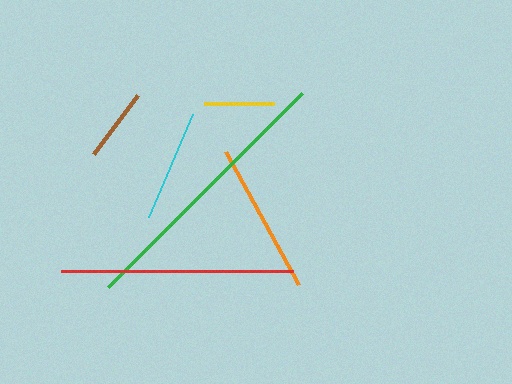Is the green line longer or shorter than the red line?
The green line is longer than the red line.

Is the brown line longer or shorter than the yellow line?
The brown line is longer than the yellow line.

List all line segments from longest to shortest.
From longest to shortest: green, red, orange, cyan, brown, yellow.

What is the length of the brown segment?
The brown segment is approximately 73 pixels long.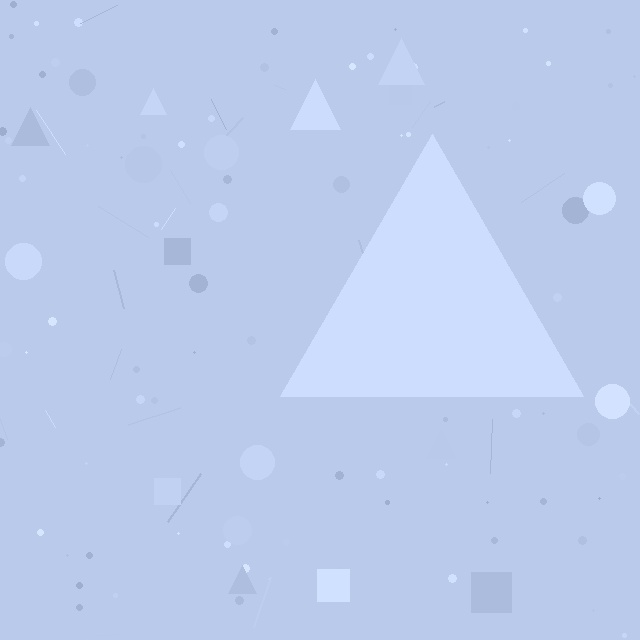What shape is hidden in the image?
A triangle is hidden in the image.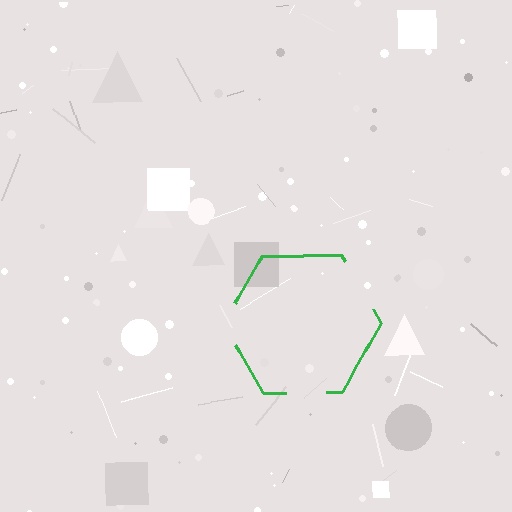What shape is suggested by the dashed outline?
The dashed outline suggests a hexagon.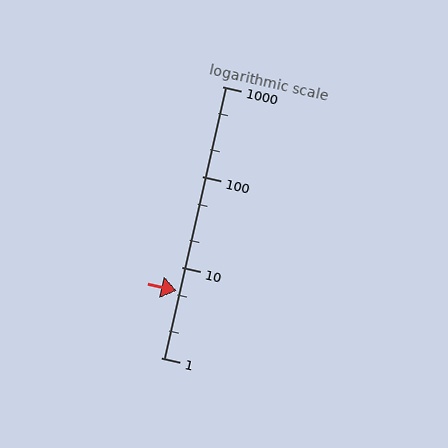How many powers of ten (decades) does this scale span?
The scale spans 3 decades, from 1 to 1000.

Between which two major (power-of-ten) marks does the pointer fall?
The pointer is between 1 and 10.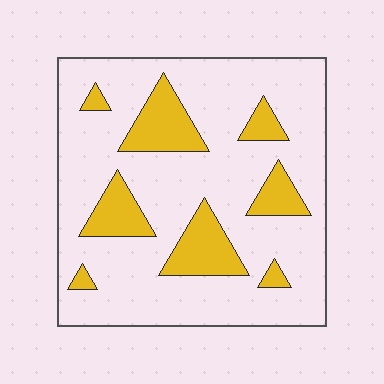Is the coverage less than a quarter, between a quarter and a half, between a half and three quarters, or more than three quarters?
Less than a quarter.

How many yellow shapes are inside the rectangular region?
8.